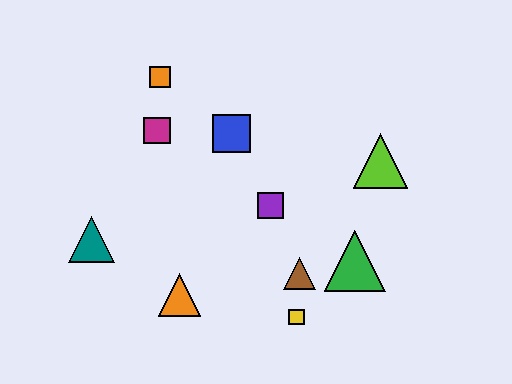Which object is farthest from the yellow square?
The orange square is farthest from the yellow square.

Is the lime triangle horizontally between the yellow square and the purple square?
No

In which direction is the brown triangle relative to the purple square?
The brown triangle is below the purple square.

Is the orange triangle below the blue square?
Yes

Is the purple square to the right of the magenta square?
Yes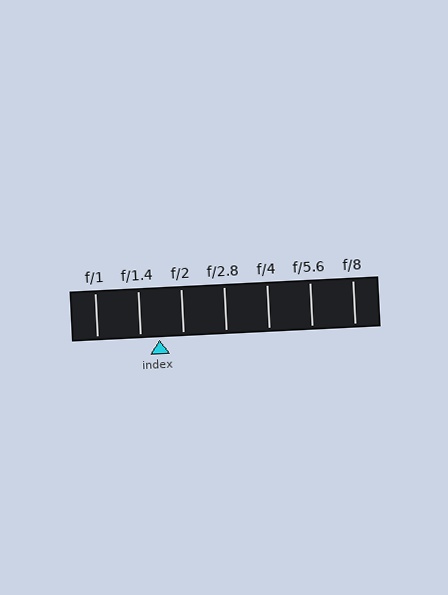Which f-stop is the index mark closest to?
The index mark is closest to f/1.4.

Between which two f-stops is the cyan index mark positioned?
The index mark is between f/1.4 and f/2.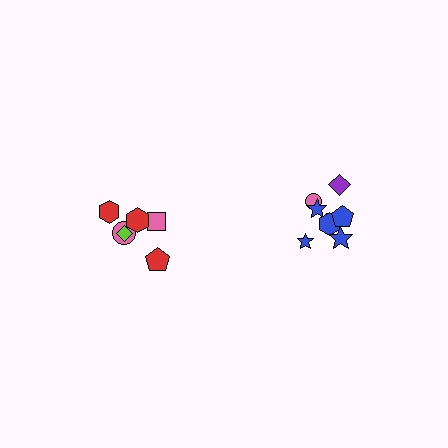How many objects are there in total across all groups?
There are 14 objects.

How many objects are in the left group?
There are 6 objects.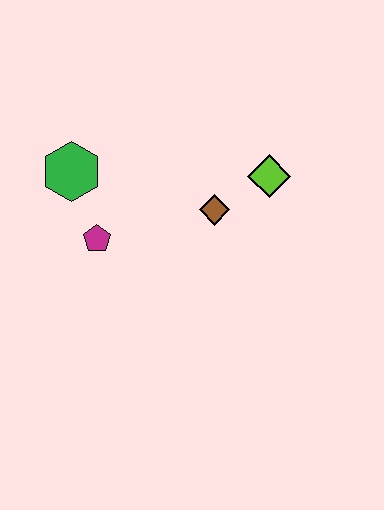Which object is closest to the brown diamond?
The lime diamond is closest to the brown diamond.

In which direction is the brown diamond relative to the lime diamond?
The brown diamond is to the left of the lime diamond.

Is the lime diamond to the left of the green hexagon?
No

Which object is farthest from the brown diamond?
The green hexagon is farthest from the brown diamond.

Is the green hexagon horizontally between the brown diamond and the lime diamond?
No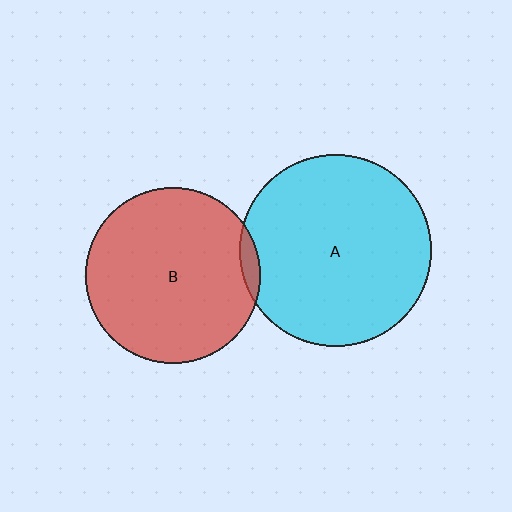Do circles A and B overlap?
Yes.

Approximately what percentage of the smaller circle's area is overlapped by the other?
Approximately 5%.